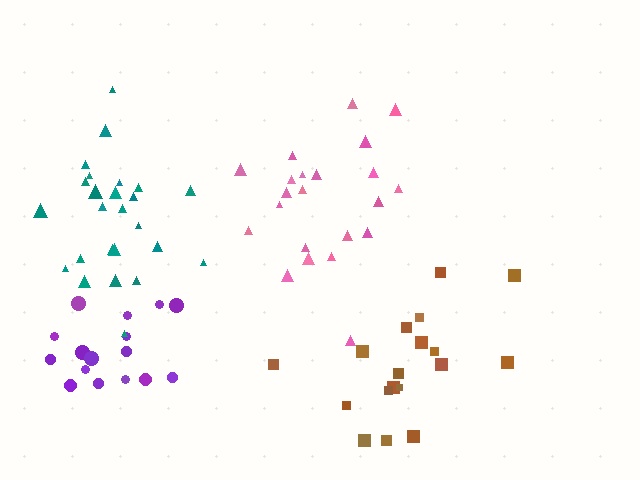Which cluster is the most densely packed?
Purple.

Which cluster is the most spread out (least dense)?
Brown.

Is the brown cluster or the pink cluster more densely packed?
Pink.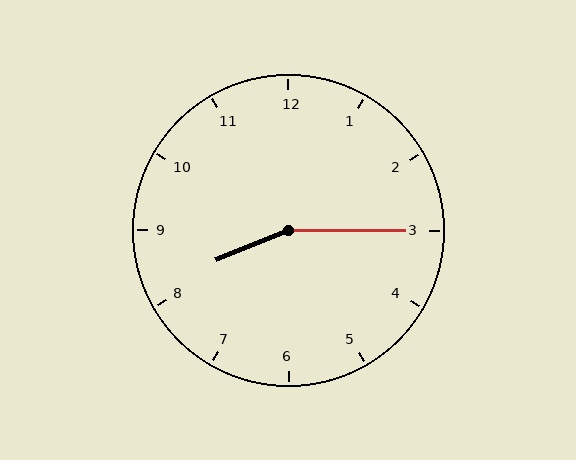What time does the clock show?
8:15.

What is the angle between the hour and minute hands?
Approximately 158 degrees.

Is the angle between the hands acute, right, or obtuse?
It is obtuse.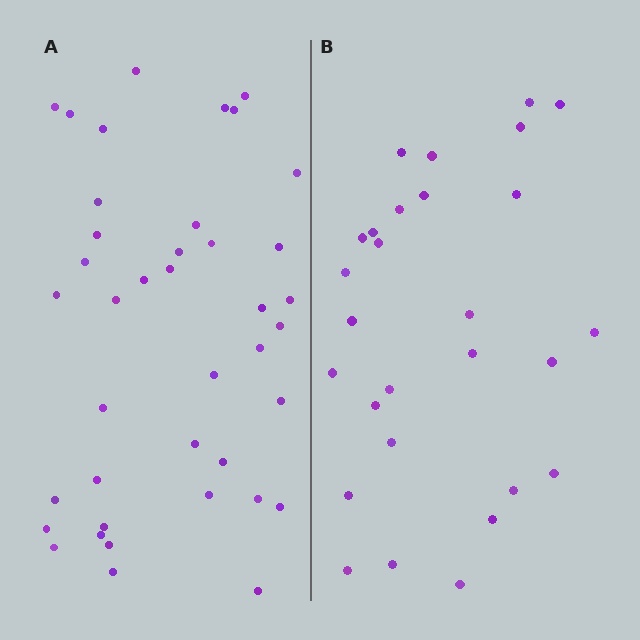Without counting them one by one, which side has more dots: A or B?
Region A (the left region) has more dots.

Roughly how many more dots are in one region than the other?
Region A has roughly 12 or so more dots than region B.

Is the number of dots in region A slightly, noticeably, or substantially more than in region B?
Region A has noticeably more, but not dramatically so. The ratio is roughly 1.4 to 1.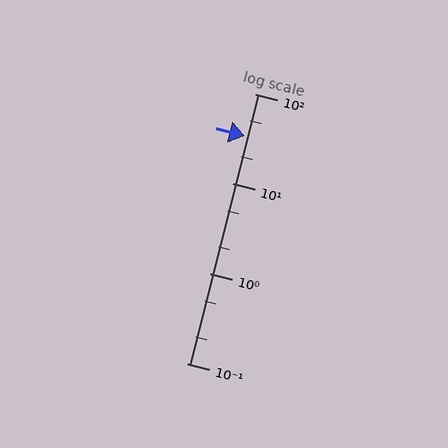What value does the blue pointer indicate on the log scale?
The pointer indicates approximately 34.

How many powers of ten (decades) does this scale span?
The scale spans 3 decades, from 0.1 to 100.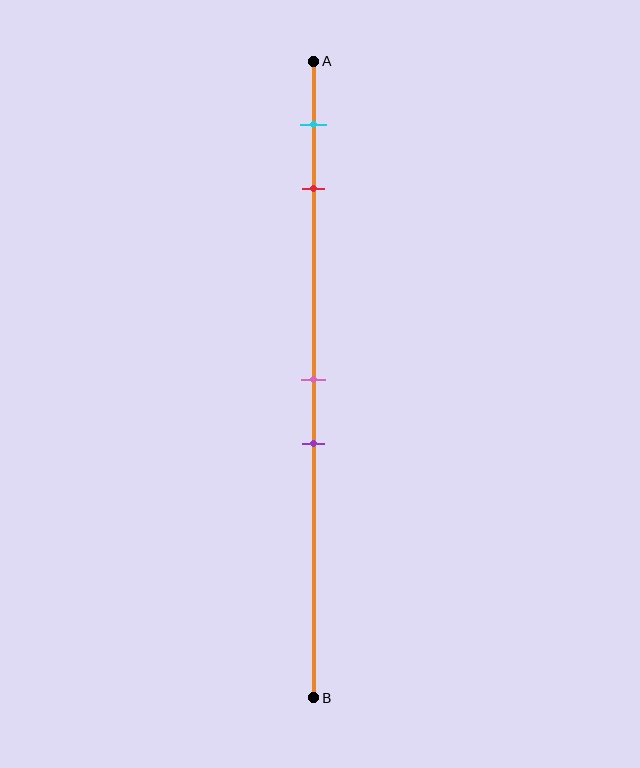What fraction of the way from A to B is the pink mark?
The pink mark is approximately 50% (0.5) of the way from A to B.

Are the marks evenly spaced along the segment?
No, the marks are not evenly spaced.